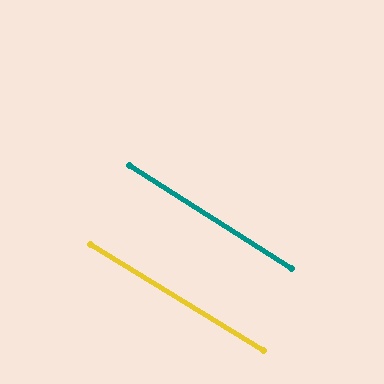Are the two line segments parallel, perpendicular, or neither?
Parallel — their directions differ by only 0.9°.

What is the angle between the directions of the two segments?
Approximately 1 degree.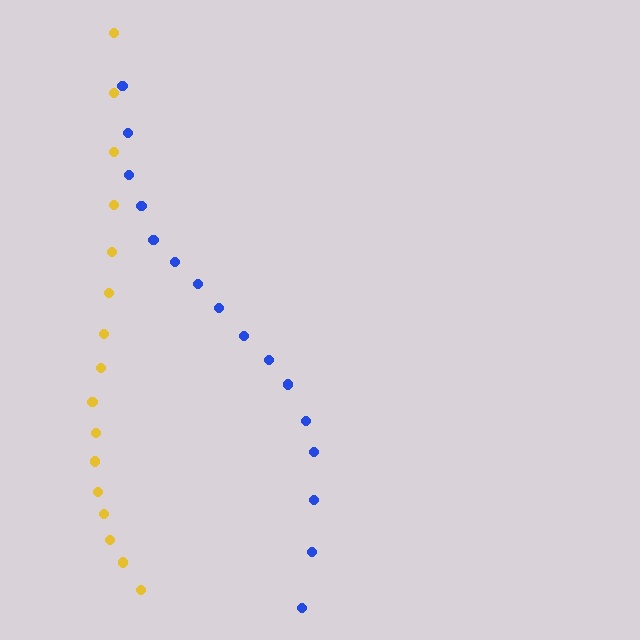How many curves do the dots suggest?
There are 2 distinct paths.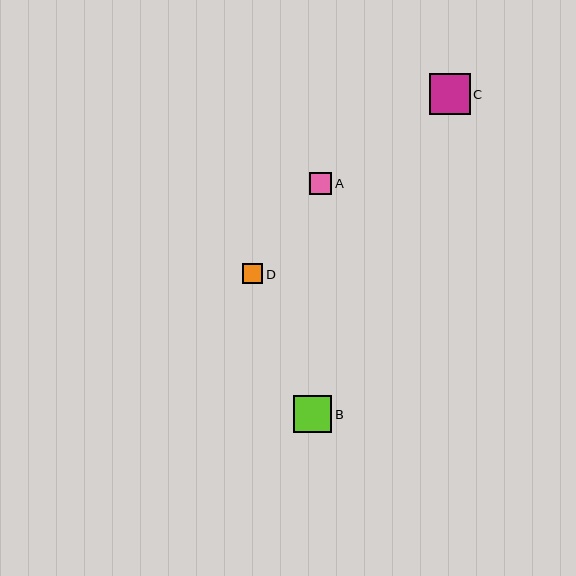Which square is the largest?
Square C is the largest with a size of approximately 40 pixels.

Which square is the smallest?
Square D is the smallest with a size of approximately 20 pixels.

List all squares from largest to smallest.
From largest to smallest: C, B, A, D.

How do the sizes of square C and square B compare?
Square C and square B are approximately the same size.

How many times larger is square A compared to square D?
Square A is approximately 1.1 times the size of square D.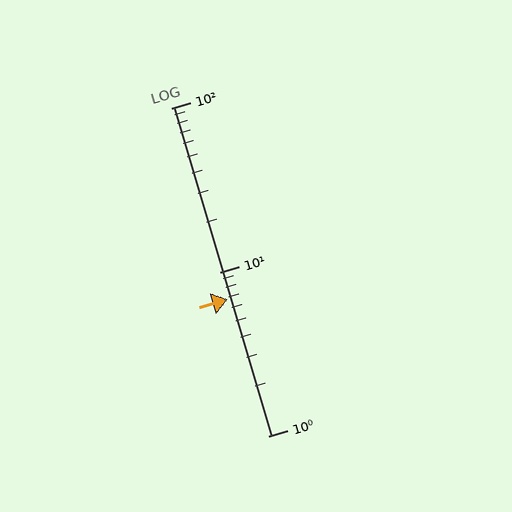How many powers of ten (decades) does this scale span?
The scale spans 2 decades, from 1 to 100.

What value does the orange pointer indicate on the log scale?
The pointer indicates approximately 6.8.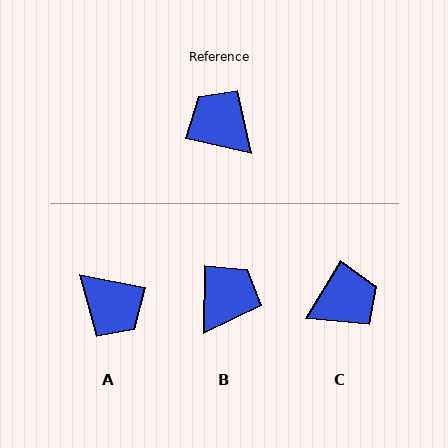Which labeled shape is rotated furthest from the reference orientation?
A, about 178 degrees away.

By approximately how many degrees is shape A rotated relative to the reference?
Approximately 178 degrees clockwise.